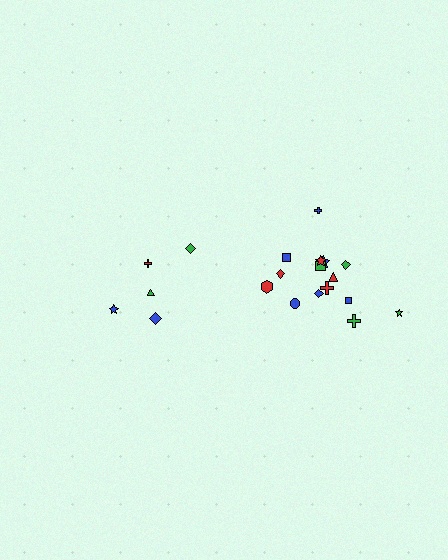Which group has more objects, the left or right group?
The right group.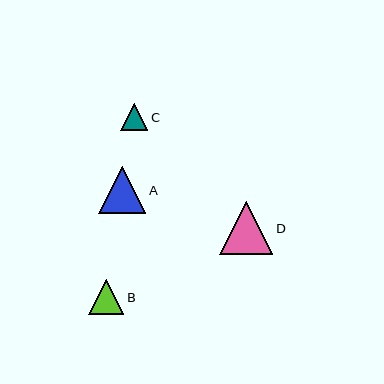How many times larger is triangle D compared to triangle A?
Triangle D is approximately 1.1 times the size of triangle A.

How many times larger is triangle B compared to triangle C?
Triangle B is approximately 1.3 times the size of triangle C.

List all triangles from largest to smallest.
From largest to smallest: D, A, B, C.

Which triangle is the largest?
Triangle D is the largest with a size of approximately 53 pixels.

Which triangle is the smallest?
Triangle C is the smallest with a size of approximately 27 pixels.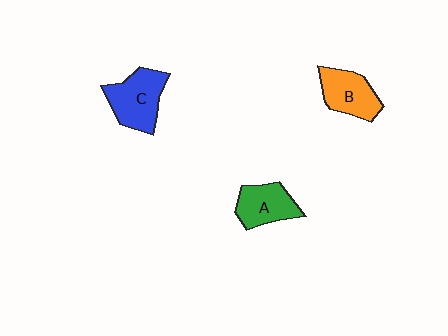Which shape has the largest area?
Shape C (blue).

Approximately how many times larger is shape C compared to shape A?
Approximately 1.3 times.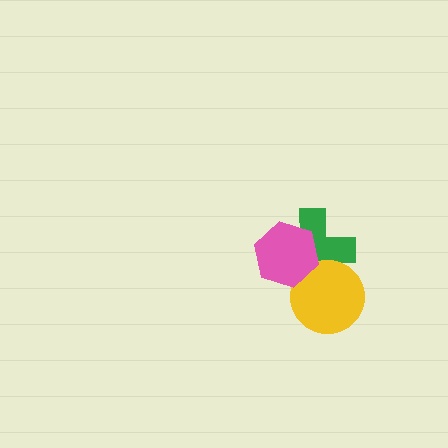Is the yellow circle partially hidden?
Yes, it is partially covered by another shape.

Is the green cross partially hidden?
Yes, it is partially covered by another shape.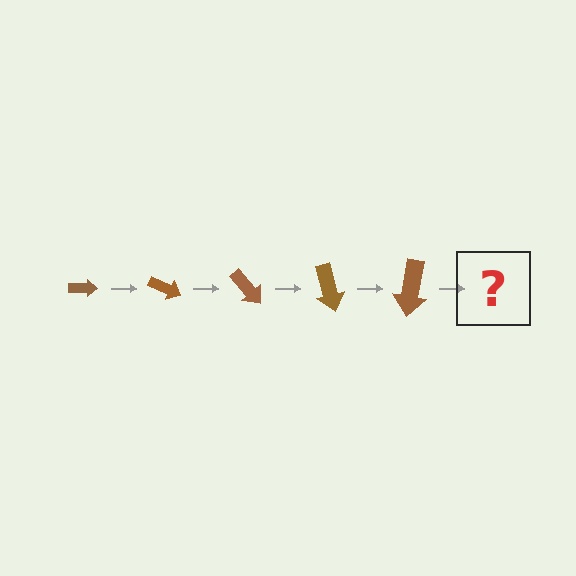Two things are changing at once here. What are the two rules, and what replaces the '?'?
The two rules are that the arrow grows larger each step and it rotates 25 degrees each step. The '?' should be an arrow, larger than the previous one and rotated 125 degrees from the start.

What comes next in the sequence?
The next element should be an arrow, larger than the previous one and rotated 125 degrees from the start.